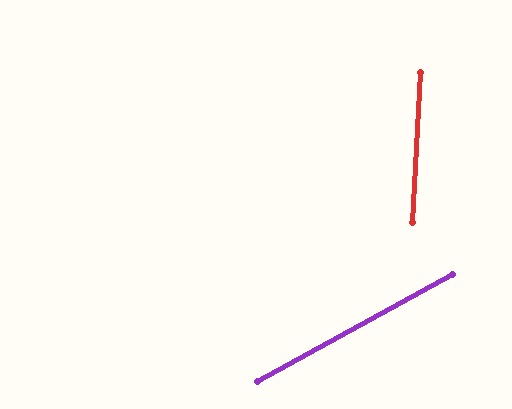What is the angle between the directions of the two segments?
Approximately 58 degrees.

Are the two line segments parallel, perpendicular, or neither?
Neither parallel nor perpendicular — they differ by about 58°.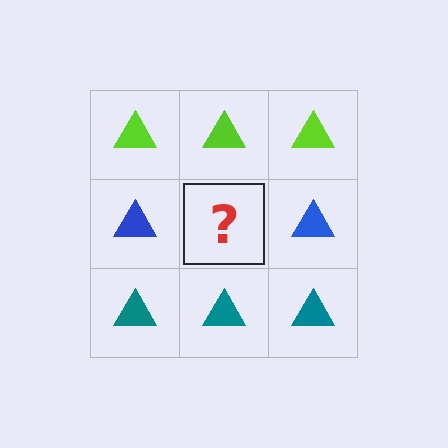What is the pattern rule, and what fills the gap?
The rule is that each row has a consistent color. The gap should be filled with a blue triangle.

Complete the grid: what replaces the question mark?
The question mark should be replaced with a blue triangle.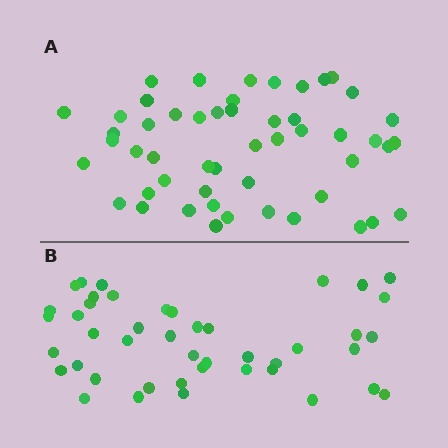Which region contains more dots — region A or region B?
Region A (the top region) has more dots.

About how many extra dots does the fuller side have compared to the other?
Region A has roughly 8 or so more dots than region B.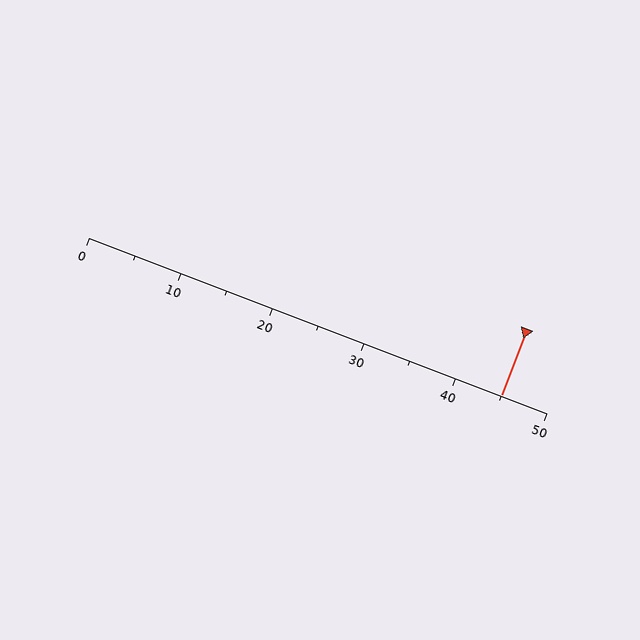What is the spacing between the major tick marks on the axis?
The major ticks are spaced 10 apart.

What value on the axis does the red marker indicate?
The marker indicates approximately 45.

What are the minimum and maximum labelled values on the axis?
The axis runs from 0 to 50.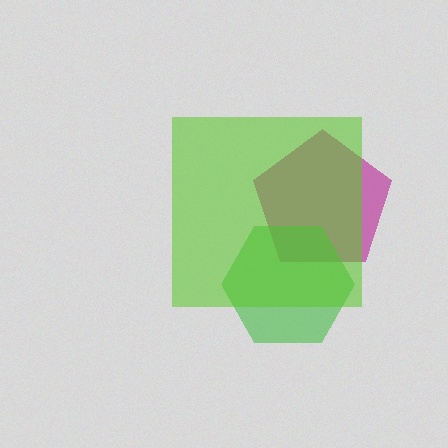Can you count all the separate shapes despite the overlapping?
Yes, there are 3 separate shapes.